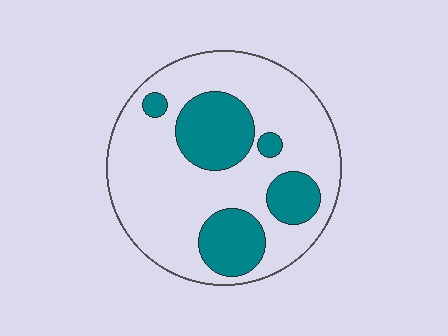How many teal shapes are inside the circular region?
5.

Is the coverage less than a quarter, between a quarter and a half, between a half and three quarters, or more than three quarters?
Between a quarter and a half.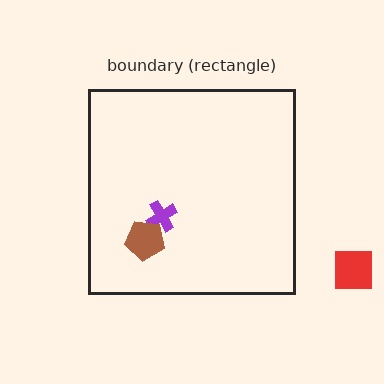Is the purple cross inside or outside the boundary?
Inside.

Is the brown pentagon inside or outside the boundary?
Inside.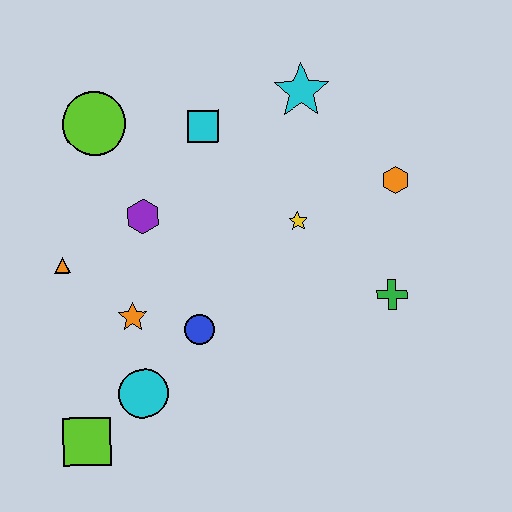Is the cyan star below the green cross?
No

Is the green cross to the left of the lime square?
No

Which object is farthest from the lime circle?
The green cross is farthest from the lime circle.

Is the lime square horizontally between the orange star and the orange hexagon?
No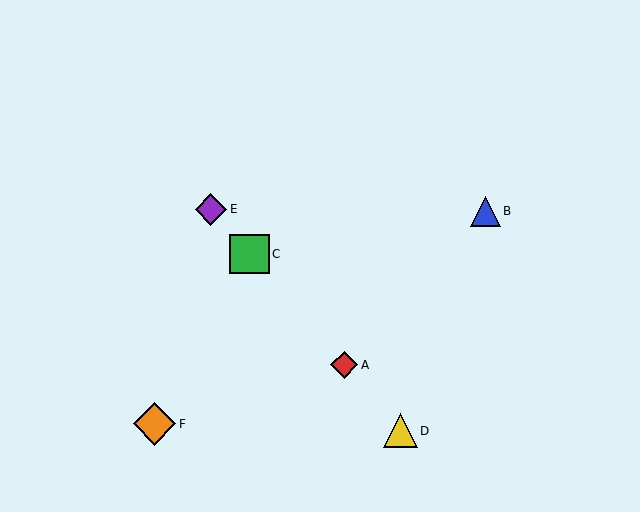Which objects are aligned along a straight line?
Objects A, C, D, E are aligned along a straight line.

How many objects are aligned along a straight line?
4 objects (A, C, D, E) are aligned along a straight line.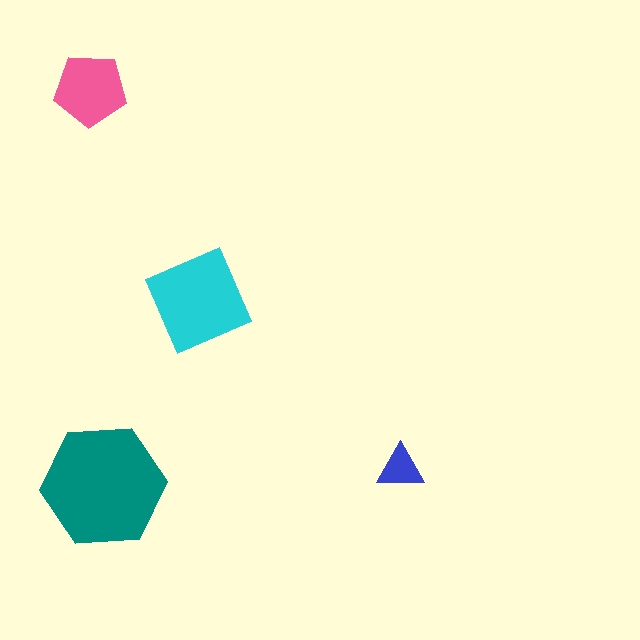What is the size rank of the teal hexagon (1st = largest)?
1st.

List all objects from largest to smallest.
The teal hexagon, the cyan diamond, the pink pentagon, the blue triangle.